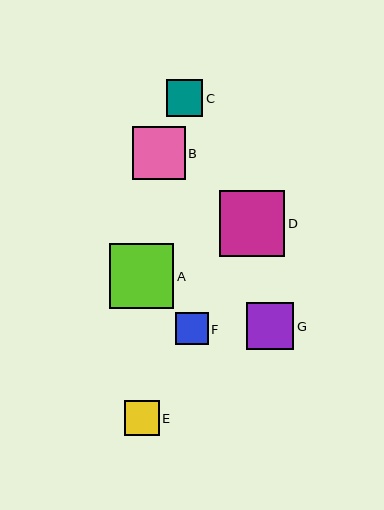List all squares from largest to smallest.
From largest to smallest: D, A, B, G, C, E, F.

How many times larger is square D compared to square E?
Square D is approximately 1.9 times the size of square E.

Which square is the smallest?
Square F is the smallest with a size of approximately 33 pixels.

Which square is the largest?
Square D is the largest with a size of approximately 65 pixels.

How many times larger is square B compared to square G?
Square B is approximately 1.1 times the size of square G.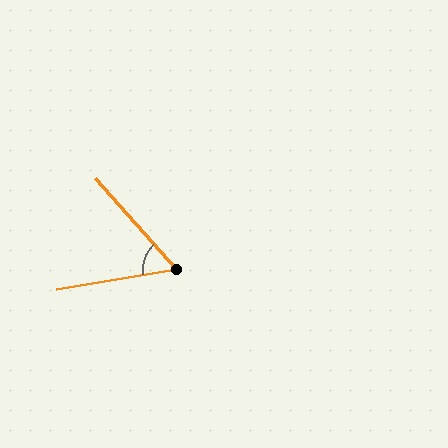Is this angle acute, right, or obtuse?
It is acute.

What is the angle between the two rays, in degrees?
Approximately 58 degrees.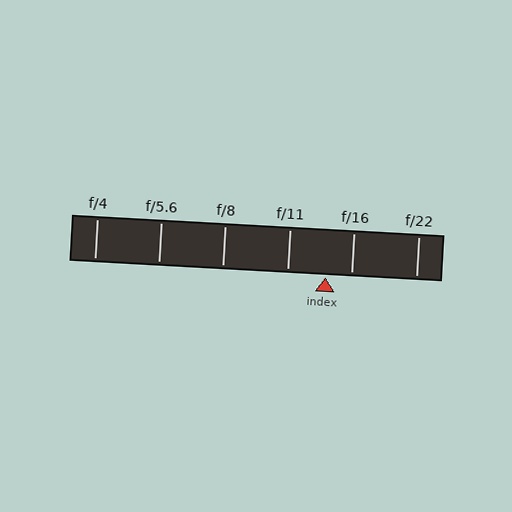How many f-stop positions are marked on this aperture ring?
There are 6 f-stop positions marked.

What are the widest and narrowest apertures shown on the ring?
The widest aperture shown is f/4 and the narrowest is f/22.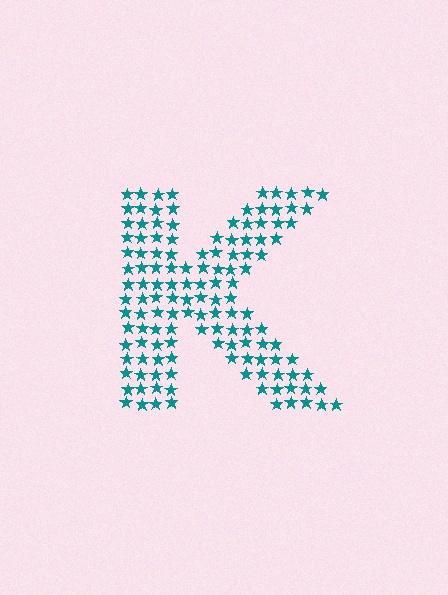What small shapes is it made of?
It is made of small stars.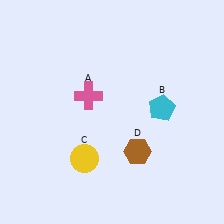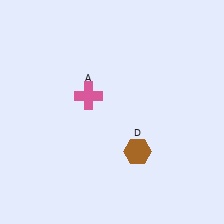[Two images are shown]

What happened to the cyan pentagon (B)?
The cyan pentagon (B) was removed in Image 2. It was in the top-right area of Image 1.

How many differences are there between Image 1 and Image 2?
There are 2 differences between the two images.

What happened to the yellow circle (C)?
The yellow circle (C) was removed in Image 2. It was in the bottom-left area of Image 1.